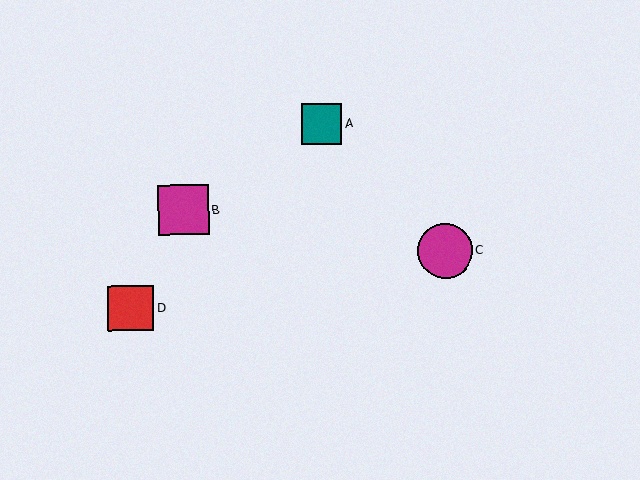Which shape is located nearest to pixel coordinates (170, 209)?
The magenta square (labeled B) at (183, 210) is nearest to that location.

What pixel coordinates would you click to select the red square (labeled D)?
Click at (131, 308) to select the red square D.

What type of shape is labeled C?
Shape C is a magenta circle.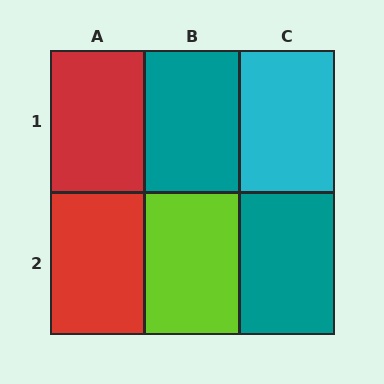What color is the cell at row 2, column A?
Red.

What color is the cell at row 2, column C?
Teal.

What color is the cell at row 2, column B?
Lime.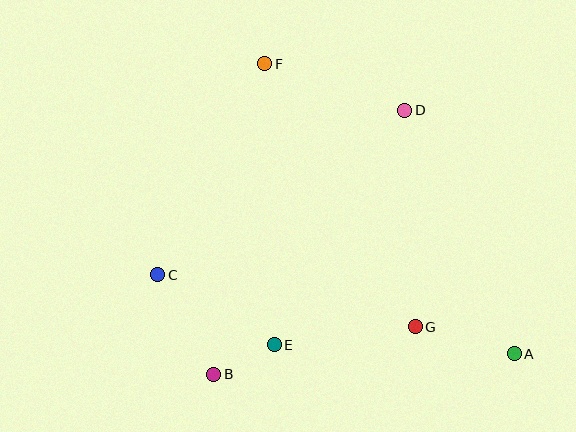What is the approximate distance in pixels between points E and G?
The distance between E and G is approximately 142 pixels.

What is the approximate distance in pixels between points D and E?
The distance between D and E is approximately 268 pixels.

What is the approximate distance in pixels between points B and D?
The distance between B and D is approximately 326 pixels.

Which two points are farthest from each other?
Points A and F are farthest from each other.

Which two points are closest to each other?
Points B and E are closest to each other.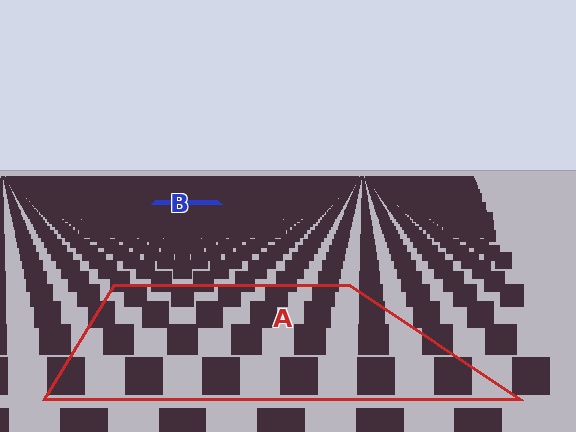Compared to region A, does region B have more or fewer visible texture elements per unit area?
Region B has more texture elements per unit area — they are packed more densely because it is farther away.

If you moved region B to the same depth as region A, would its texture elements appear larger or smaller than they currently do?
They would appear larger. At a closer depth, the same texture elements are projected at a bigger on-screen size.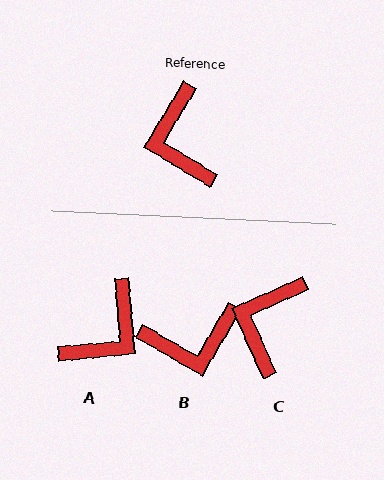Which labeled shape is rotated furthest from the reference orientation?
A, about 126 degrees away.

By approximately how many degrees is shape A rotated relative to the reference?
Approximately 126 degrees counter-clockwise.